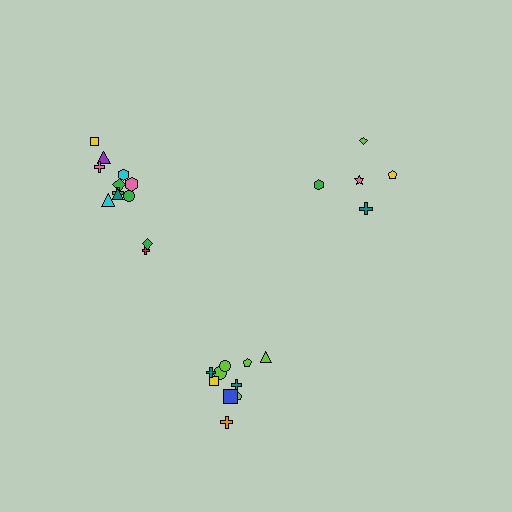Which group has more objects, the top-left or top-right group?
The top-left group.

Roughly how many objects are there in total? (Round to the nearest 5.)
Roughly 25 objects in total.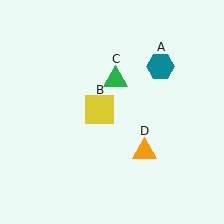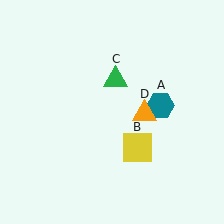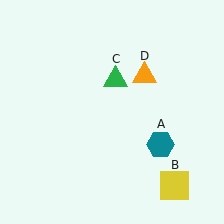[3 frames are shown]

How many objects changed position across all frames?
3 objects changed position: teal hexagon (object A), yellow square (object B), orange triangle (object D).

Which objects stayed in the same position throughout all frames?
Green triangle (object C) remained stationary.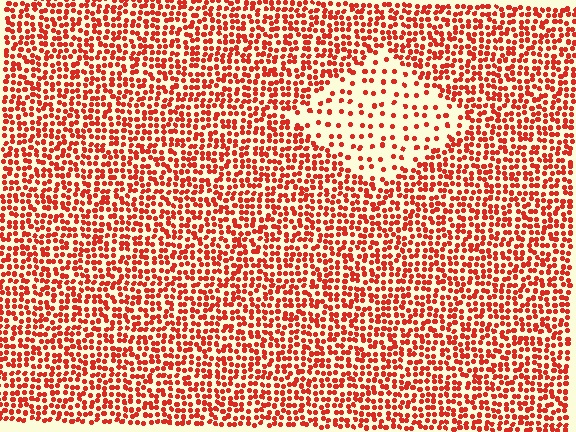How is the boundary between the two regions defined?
The boundary is defined by a change in element density (approximately 2.7x ratio). All elements are the same color, size, and shape.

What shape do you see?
I see a diamond.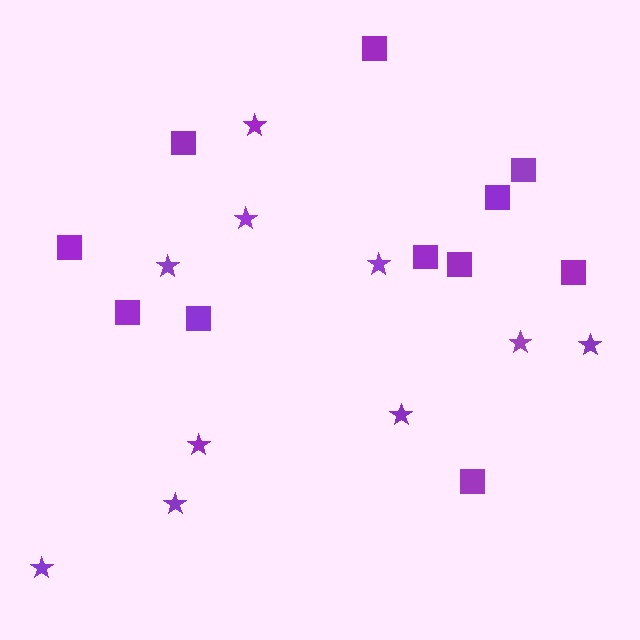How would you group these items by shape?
There are 2 groups: one group of stars (10) and one group of squares (11).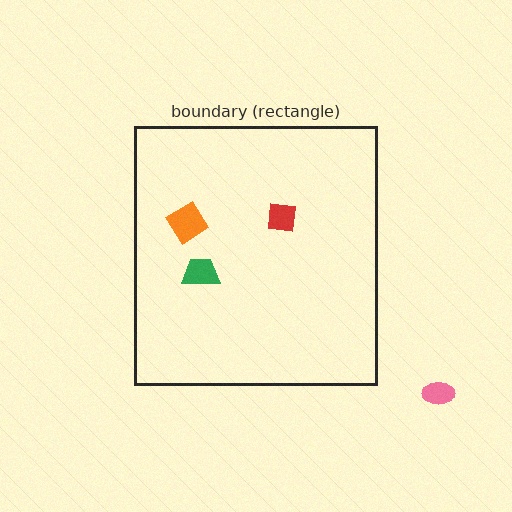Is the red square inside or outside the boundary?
Inside.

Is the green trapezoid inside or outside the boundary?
Inside.